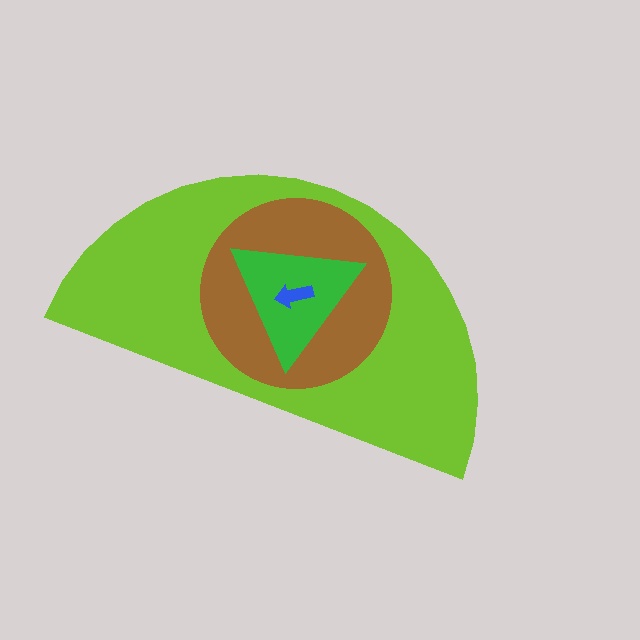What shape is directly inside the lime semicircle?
The brown circle.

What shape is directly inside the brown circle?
The green triangle.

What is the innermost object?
The blue arrow.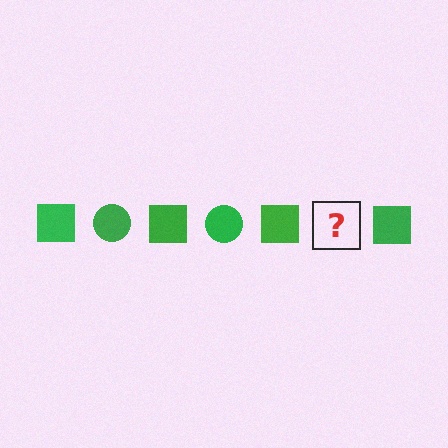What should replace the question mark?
The question mark should be replaced with a green circle.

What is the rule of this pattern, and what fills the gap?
The rule is that the pattern cycles through square, circle shapes in green. The gap should be filled with a green circle.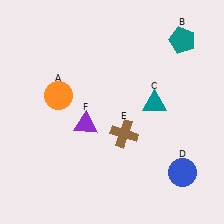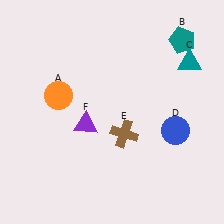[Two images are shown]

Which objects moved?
The objects that moved are: the teal triangle (C), the blue circle (D).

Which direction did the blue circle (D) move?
The blue circle (D) moved up.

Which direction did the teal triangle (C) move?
The teal triangle (C) moved up.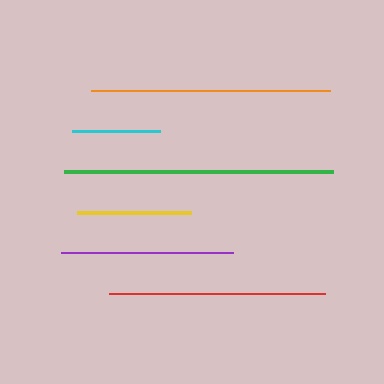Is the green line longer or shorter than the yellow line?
The green line is longer than the yellow line.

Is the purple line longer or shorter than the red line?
The red line is longer than the purple line.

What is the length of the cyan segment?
The cyan segment is approximately 88 pixels long.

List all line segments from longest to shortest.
From longest to shortest: green, orange, red, purple, yellow, cyan.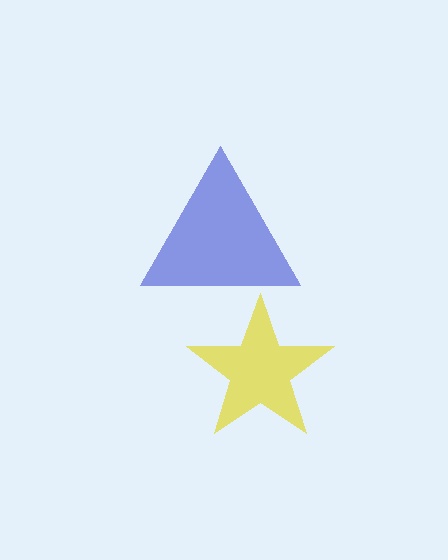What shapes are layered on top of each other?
The layered shapes are: a blue triangle, a yellow star.